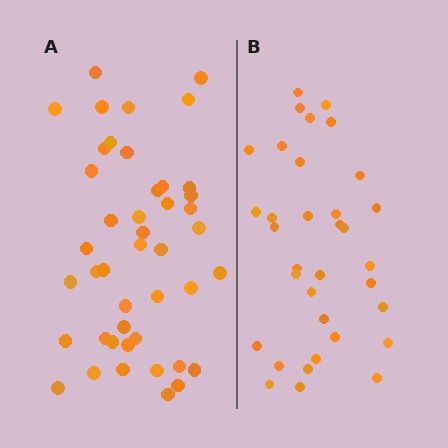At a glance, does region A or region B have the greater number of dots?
Region A (the left region) has more dots.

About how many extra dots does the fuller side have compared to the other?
Region A has roughly 10 or so more dots than region B.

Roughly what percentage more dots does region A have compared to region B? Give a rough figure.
About 30% more.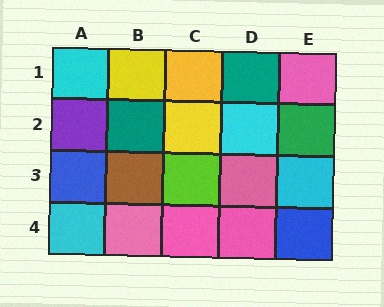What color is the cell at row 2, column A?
Purple.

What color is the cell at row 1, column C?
Yellow.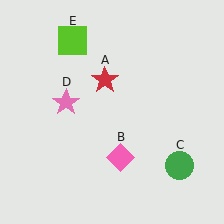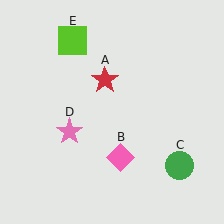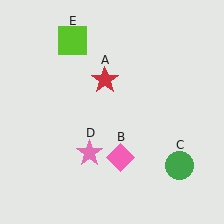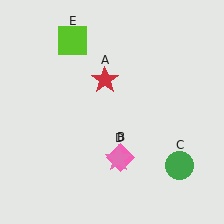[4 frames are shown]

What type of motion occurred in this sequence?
The pink star (object D) rotated counterclockwise around the center of the scene.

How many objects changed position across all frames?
1 object changed position: pink star (object D).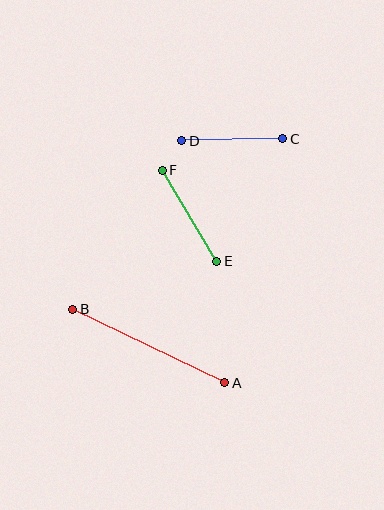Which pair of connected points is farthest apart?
Points A and B are farthest apart.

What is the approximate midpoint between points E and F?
The midpoint is at approximately (190, 216) pixels.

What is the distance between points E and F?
The distance is approximately 106 pixels.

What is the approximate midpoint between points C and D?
The midpoint is at approximately (232, 140) pixels.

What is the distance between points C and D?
The distance is approximately 101 pixels.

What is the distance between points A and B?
The distance is approximately 169 pixels.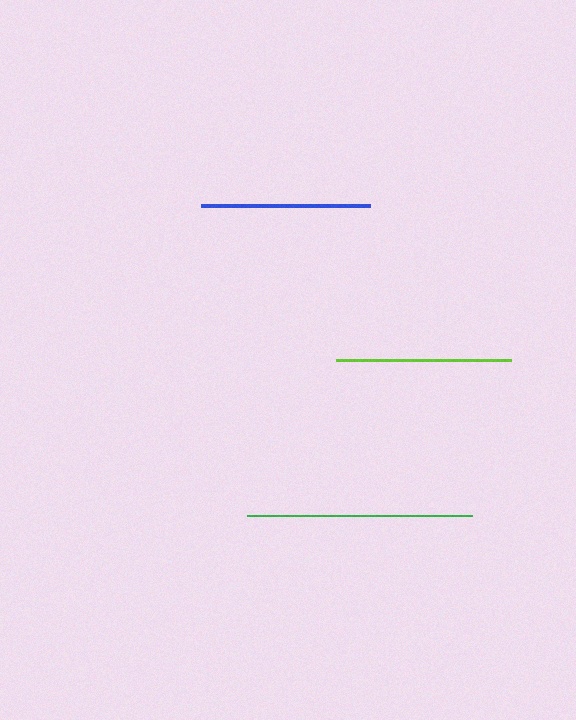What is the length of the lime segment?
The lime segment is approximately 175 pixels long.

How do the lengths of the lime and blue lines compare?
The lime and blue lines are approximately the same length.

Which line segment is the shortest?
The blue line is the shortest at approximately 168 pixels.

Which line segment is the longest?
The green line is the longest at approximately 225 pixels.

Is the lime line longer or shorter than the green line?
The green line is longer than the lime line.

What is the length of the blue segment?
The blue segment is approximately 168 pixels long.